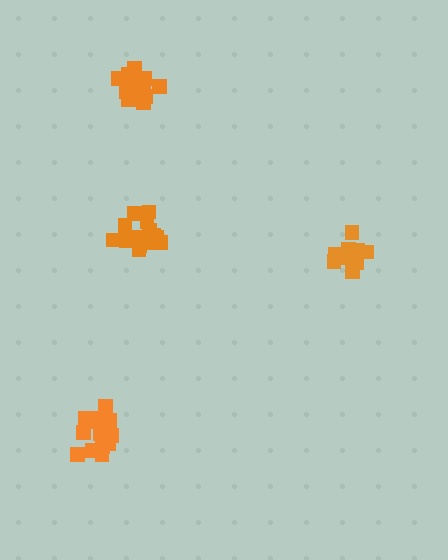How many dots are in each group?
Group 1: 14 dots, Group 2: 17 dots, Group 3: 11 dots, Group 4: 16 dots (58 total).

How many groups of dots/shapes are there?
There are 4 groups.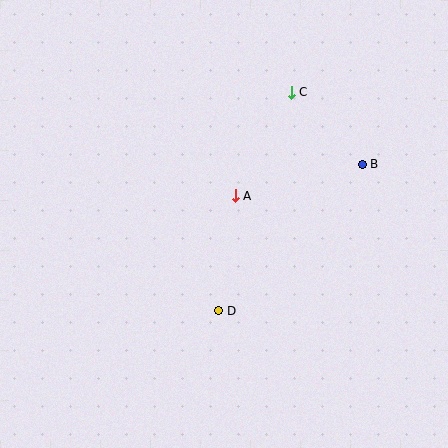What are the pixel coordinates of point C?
Point C is at (291, 92).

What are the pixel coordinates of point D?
Point D is at (219, 311).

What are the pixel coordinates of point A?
Point A is at (235, 196).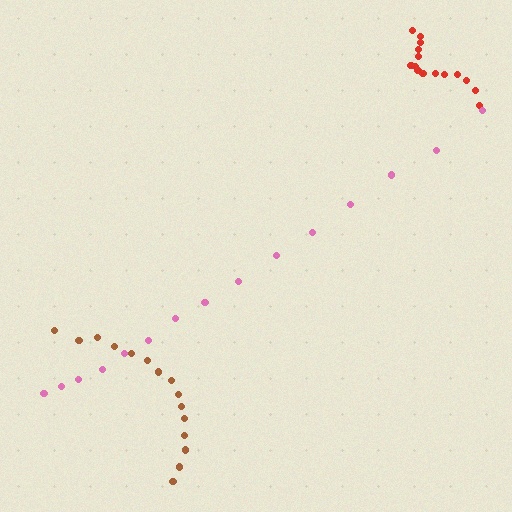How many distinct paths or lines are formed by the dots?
There are 3 distinct paths.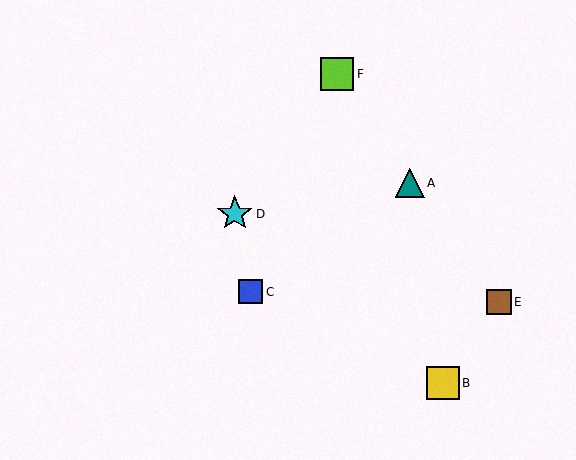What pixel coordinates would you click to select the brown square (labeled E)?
Click at (499, 302) to select the brown square E.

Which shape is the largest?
The cyan star (labeled D) is the largest.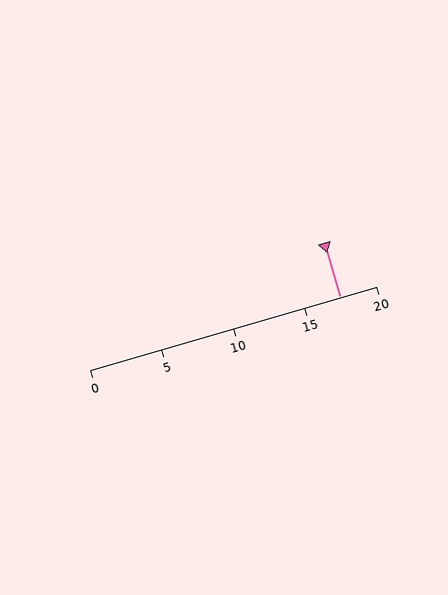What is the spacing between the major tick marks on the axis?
The major ticks are spaced 5 apart.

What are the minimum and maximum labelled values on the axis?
The axis runs from 0 to 20.